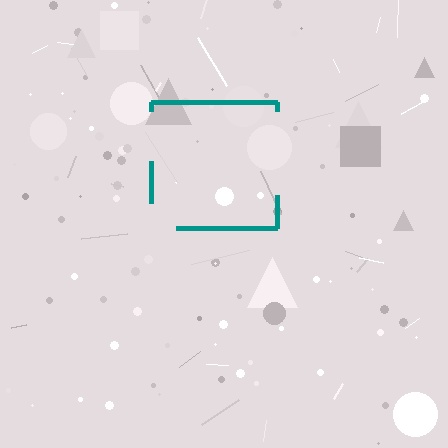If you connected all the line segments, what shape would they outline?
They would outline a square.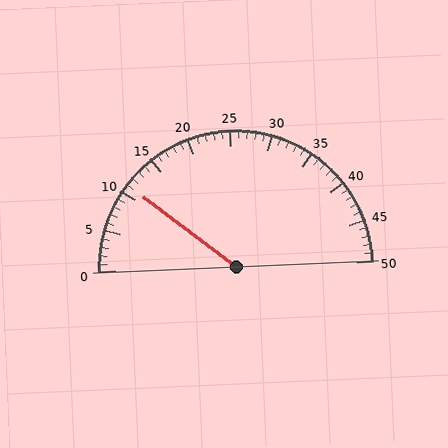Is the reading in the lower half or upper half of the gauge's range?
The reading is in the lower half of the range (0 to 50).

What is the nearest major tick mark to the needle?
The nearest major tick mark is 10.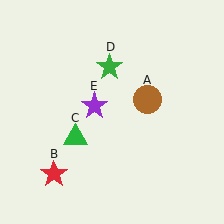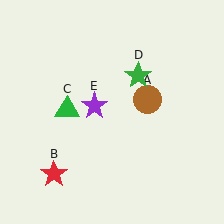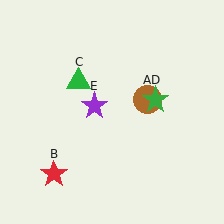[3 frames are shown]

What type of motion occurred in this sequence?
The green triangle (object C), green star (object D) rotated clockwise around the center of the scene.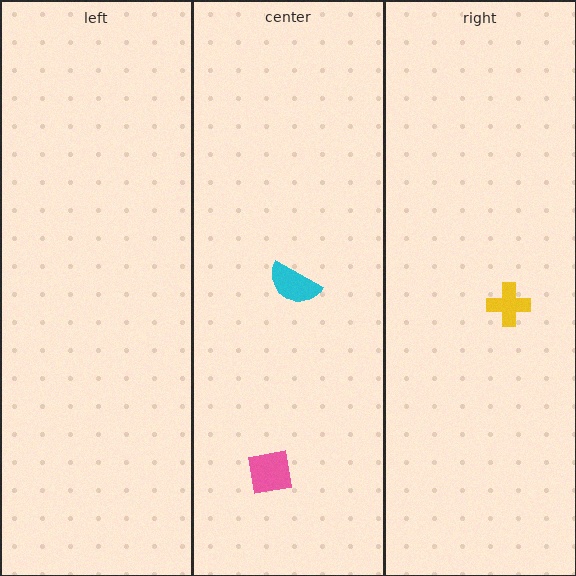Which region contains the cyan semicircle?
The center region.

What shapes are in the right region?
The yellow cross.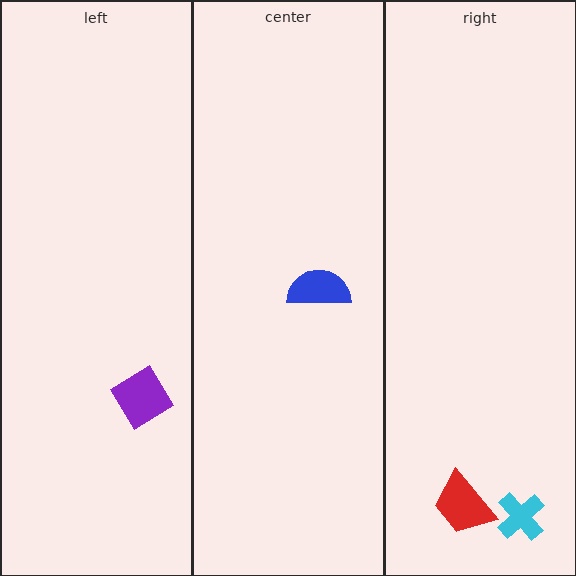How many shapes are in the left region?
1.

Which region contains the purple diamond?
The left region.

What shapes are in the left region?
The purple diamond.